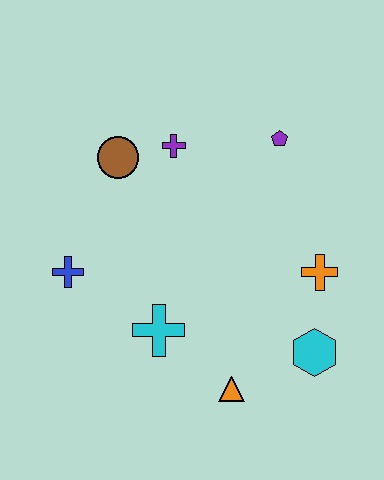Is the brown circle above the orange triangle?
Yes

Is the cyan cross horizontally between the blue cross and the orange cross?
Yes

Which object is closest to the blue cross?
The cyan cross is closest to the blue cross.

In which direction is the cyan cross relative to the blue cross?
The cyan cross is to the right of the blue cross.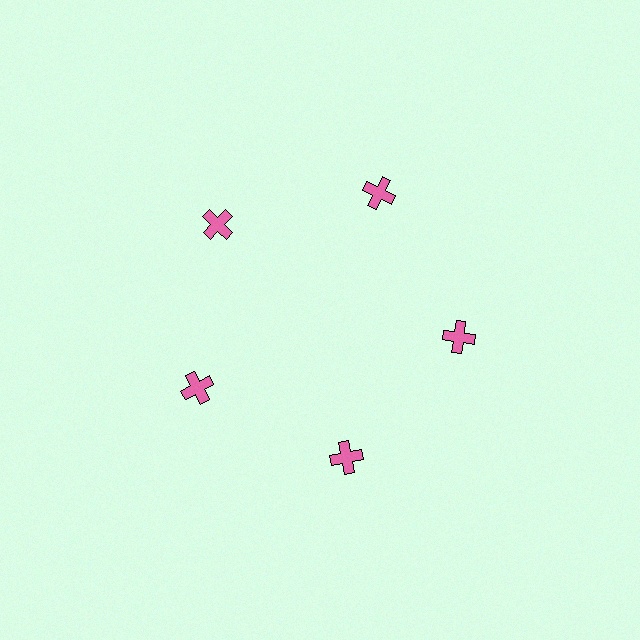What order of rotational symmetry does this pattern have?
This pattern has 5-fold rotational symmetry.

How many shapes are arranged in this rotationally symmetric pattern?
There are 5 shapes, arranged in 5 groups of 1.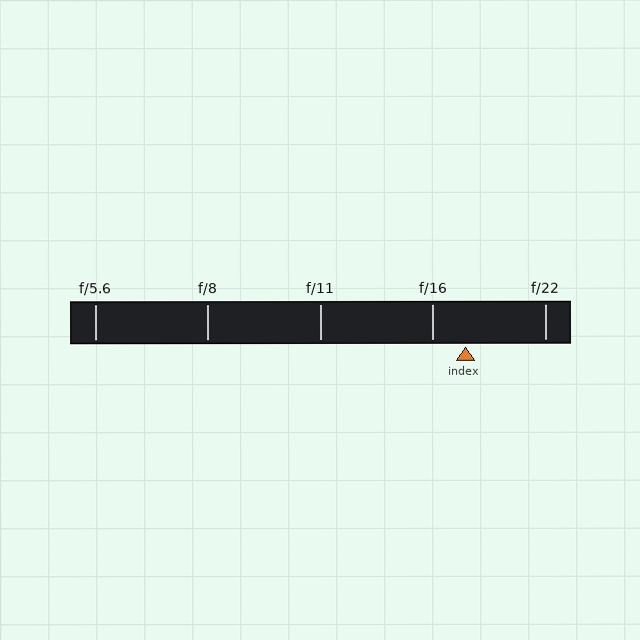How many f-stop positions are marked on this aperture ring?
There are 5 f-stop positions marked.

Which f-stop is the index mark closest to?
The index mark is closest to f/16.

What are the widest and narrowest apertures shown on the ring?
The widest aperture shown is f/5.6 and the narrowest is f/22.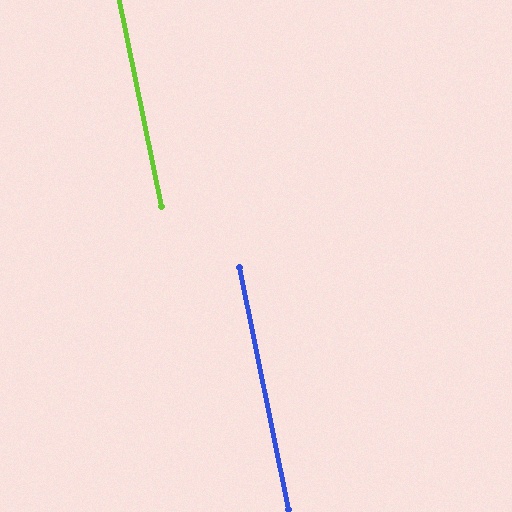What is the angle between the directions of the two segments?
Approximately 0 degrees.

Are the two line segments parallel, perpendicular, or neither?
Parallel — their directions differ by only 0.2°.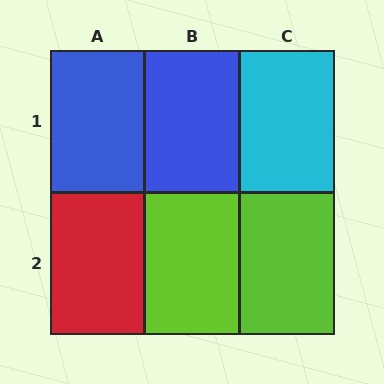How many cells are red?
1 cell is red.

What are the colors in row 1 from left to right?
Blue, blue, cyan.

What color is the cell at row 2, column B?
Lime.